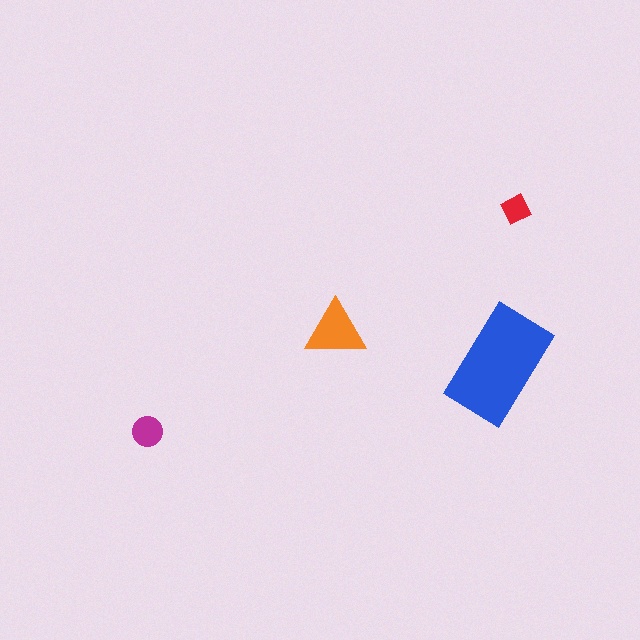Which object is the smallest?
The red diamond.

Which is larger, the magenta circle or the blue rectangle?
The blue rectangle.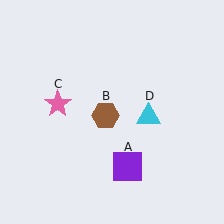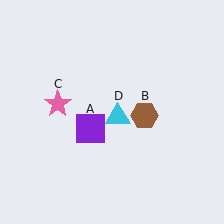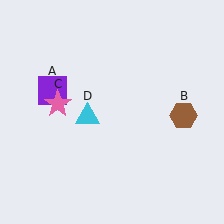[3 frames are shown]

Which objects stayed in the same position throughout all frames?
Pink star (object C) remained stationary.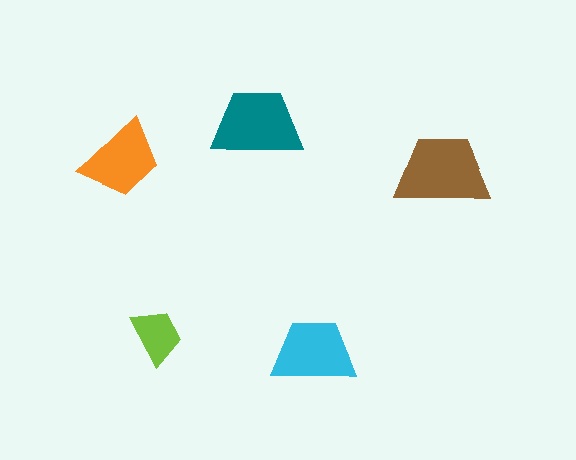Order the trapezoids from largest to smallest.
the brown one, the teal one, the cyan one, the orange one, the lime one.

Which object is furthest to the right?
The brown trapezoid is rightmost.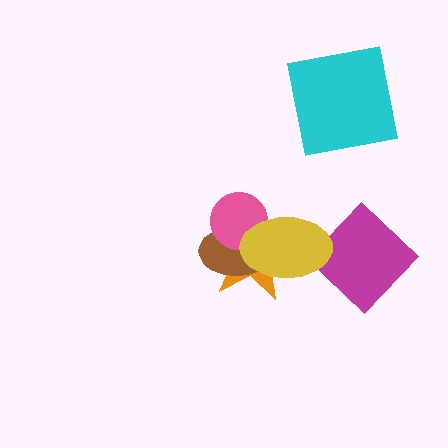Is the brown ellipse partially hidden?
Yes, it is partially covered by another shape.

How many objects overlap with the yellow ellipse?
3 objects overlap with the yellow ellipse.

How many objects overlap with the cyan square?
0 objects overlap with the cyan square.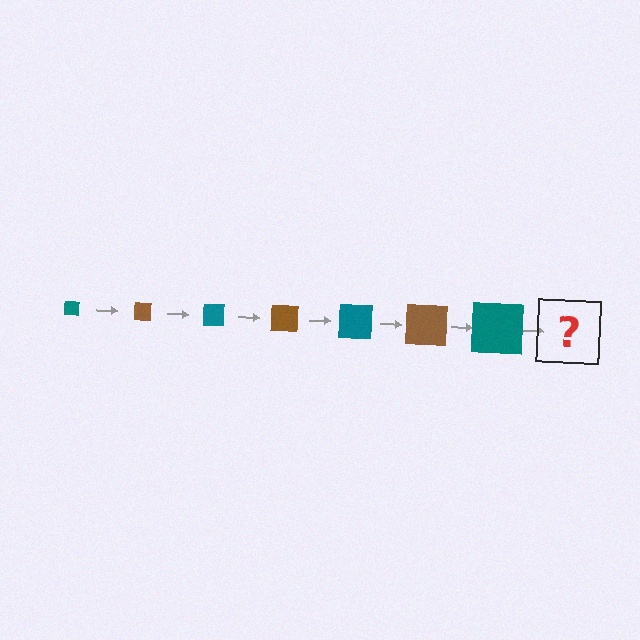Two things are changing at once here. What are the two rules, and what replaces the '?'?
The two rules are that the square grows larger each step and the color cycles through teal and brown. The '?' should be a brown square, larger than the previous one.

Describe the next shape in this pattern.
It should be a brown square, larger than the previous one.